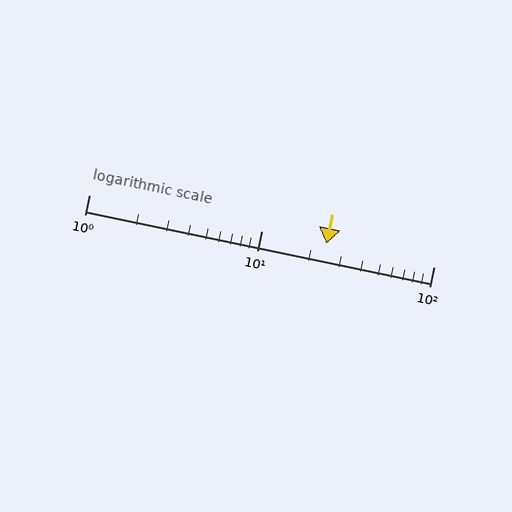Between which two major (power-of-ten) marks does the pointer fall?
The pointer is between 10 and 100.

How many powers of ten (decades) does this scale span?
The scale spans 2 decades, from 1 to 100.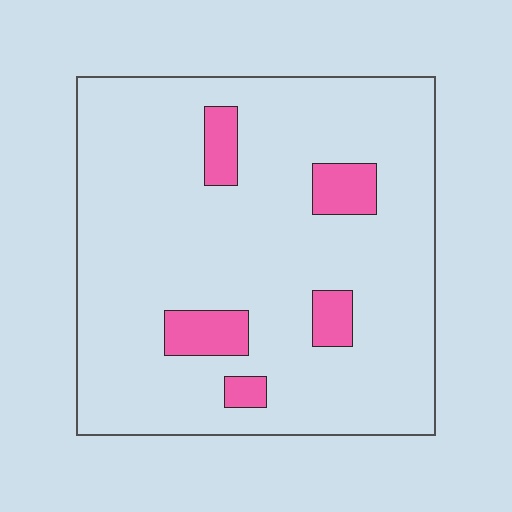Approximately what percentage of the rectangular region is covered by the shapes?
Approximately 10%.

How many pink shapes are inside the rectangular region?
5.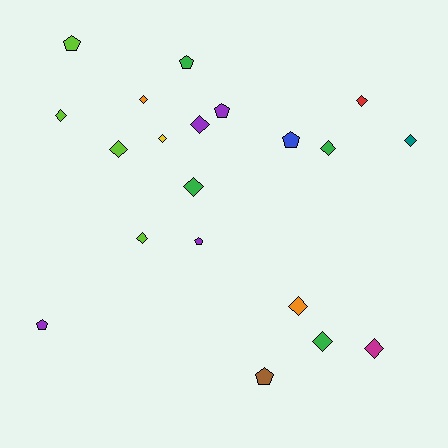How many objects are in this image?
There are 20 objects.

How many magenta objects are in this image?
There is 1 magenta object.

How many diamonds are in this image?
There are 13 diamonds.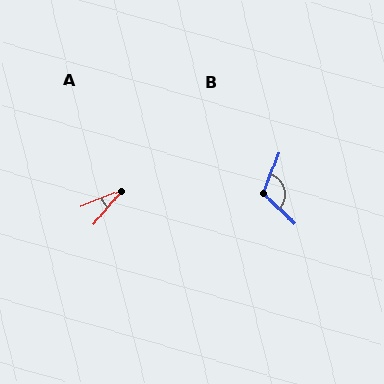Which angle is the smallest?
A, at approximately 29 degrees.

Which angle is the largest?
B, at approximately 113 degrees.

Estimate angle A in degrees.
Approximately 29 degrees.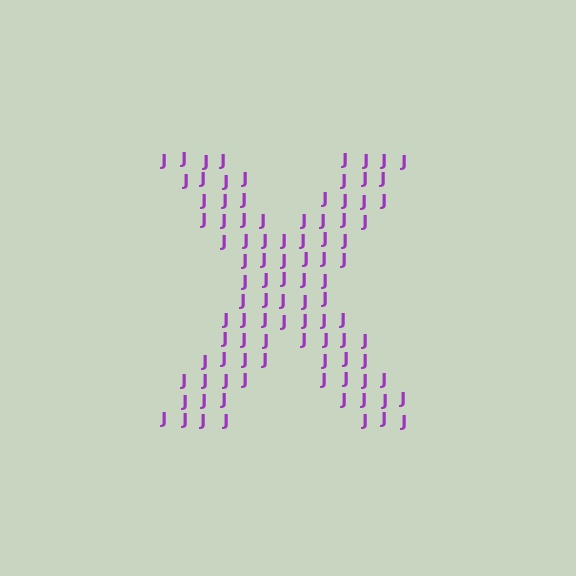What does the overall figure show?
The overall figure shows the letter X.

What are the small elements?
The small elements are letter J's.